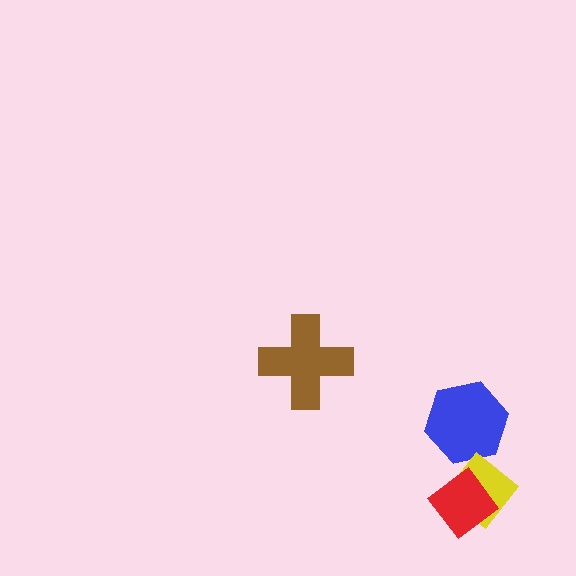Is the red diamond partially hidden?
No, no other shape covers it.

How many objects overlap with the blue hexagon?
0 objects overlap with the blue hexagon.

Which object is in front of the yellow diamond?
The red diamond is in front of the yellow diamond.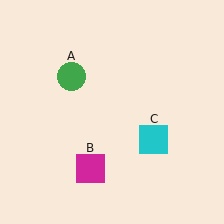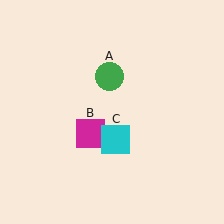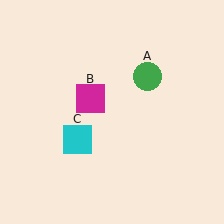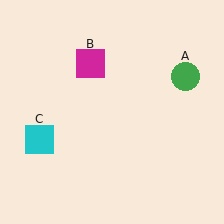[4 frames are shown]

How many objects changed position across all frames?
3 objects changed position: green circle (object A), magenta square (object B), cyan square (object C).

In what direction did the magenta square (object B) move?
The magenta square (object B) moved up.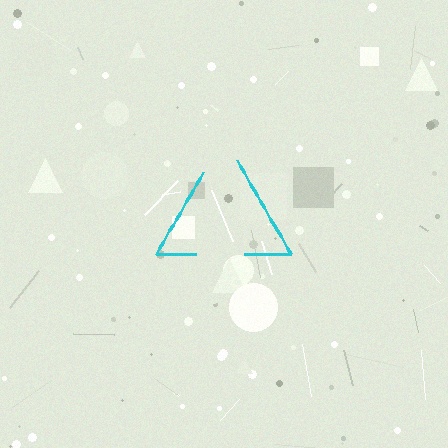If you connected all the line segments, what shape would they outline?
They would outline a triangle.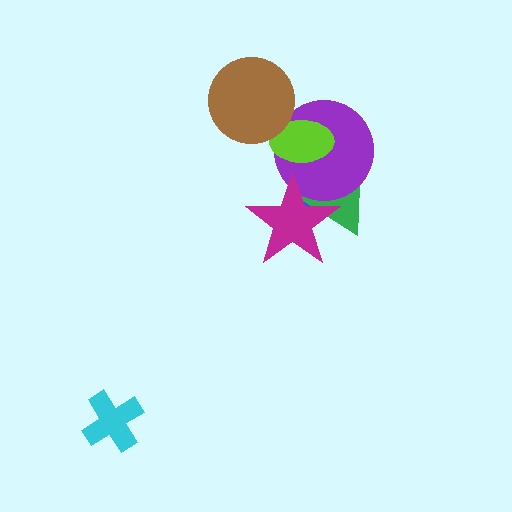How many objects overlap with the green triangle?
4 objects overlap with the green triangle.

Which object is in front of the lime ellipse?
The brown circle is in front of the lime ellipse.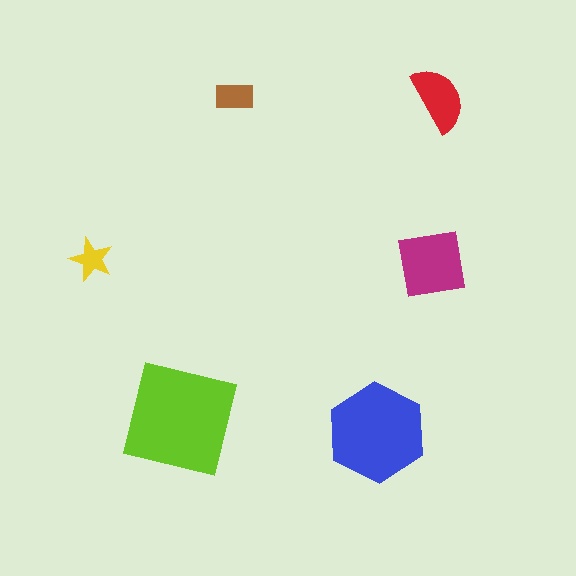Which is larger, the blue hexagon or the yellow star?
The blue hexagon.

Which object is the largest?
The lime square.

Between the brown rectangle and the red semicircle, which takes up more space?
The red semicircle.